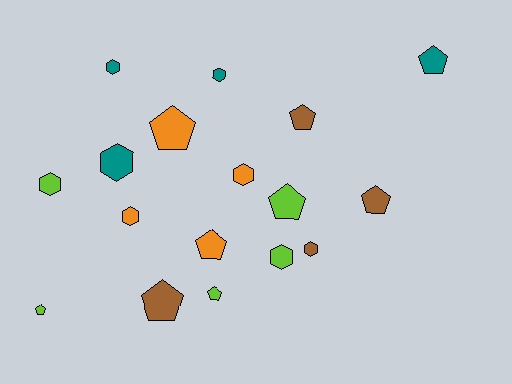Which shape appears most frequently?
Pentagon, with 9 objects.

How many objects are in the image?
There are 17 objects.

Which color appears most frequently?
Lime, with 5 objects.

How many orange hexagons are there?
There are 2 orange hexagons.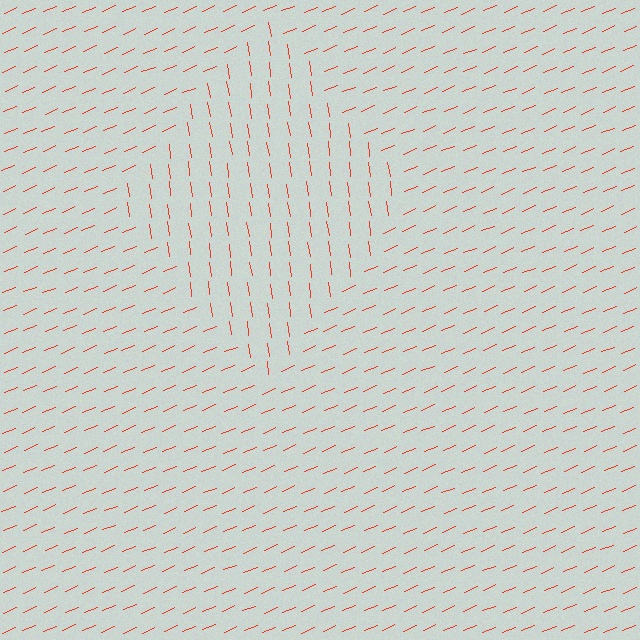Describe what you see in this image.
The image is filled with small red line segments. A diamond region in the image has lines oriented differently from the surrounding lines, creating a visible texture boundary.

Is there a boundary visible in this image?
Yes, there is a texture boundary formed by a change in line orientation.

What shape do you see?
I see a diamond.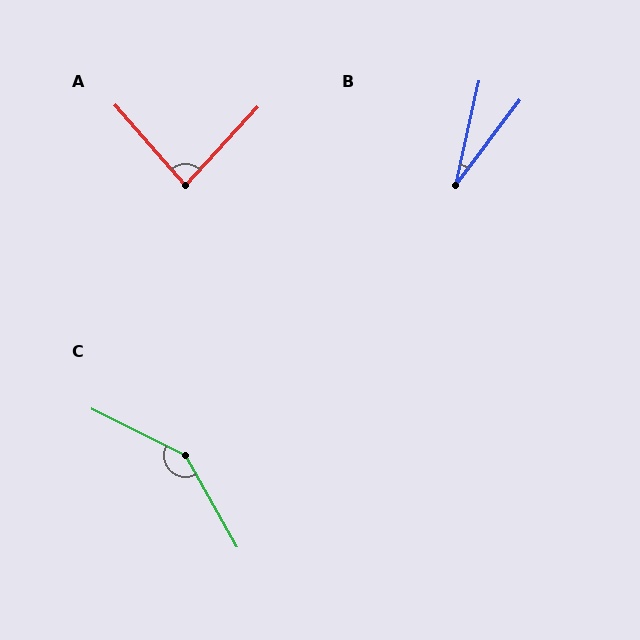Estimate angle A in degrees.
Approximately 84 degrees.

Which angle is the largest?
C, at approximately 146 degrees.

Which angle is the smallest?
B, at approximately 24 degrees.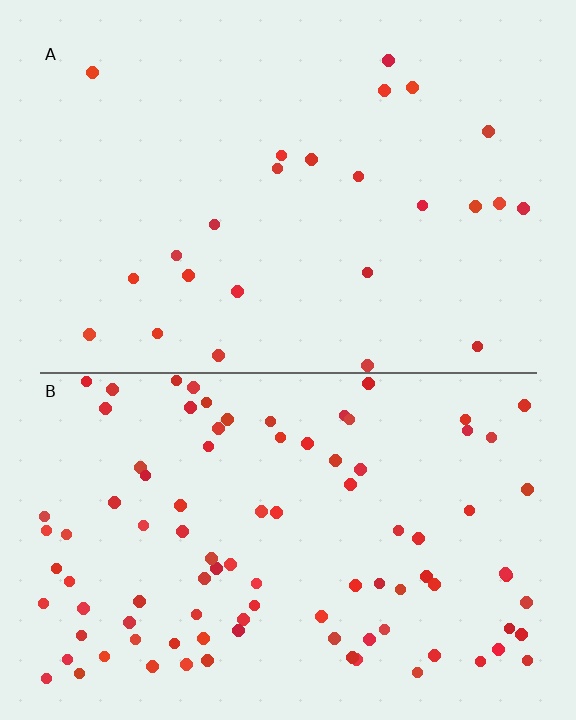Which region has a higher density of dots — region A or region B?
B (the bottom).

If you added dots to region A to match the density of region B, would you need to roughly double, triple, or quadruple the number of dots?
Approximately quadruple.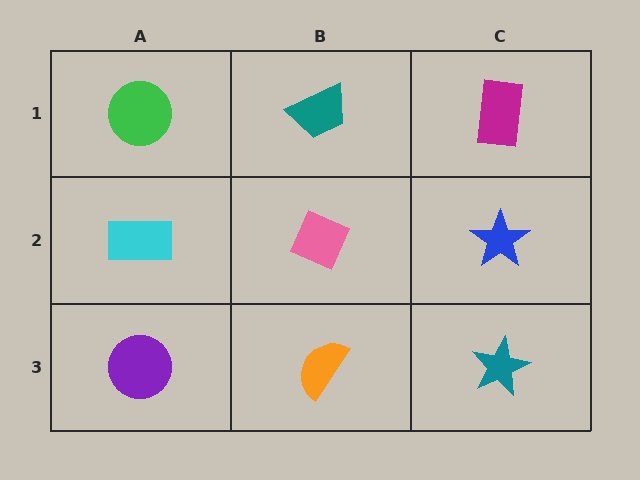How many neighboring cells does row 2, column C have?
3.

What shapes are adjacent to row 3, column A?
A cyan rectangle (row 2, column A), an orange semicircle (row 3, column B).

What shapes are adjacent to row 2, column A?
A green circle (row 1, column A), a purple circle (row 3, column A), a pink diamond (row 2, column B).